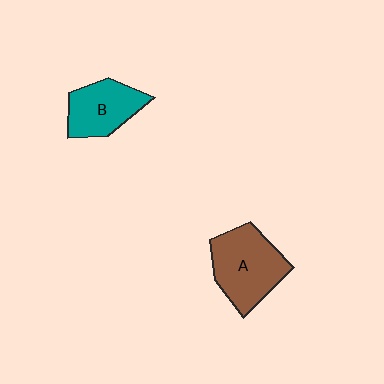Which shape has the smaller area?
Shape B (teal).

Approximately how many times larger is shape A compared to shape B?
Approximately 1.4 times.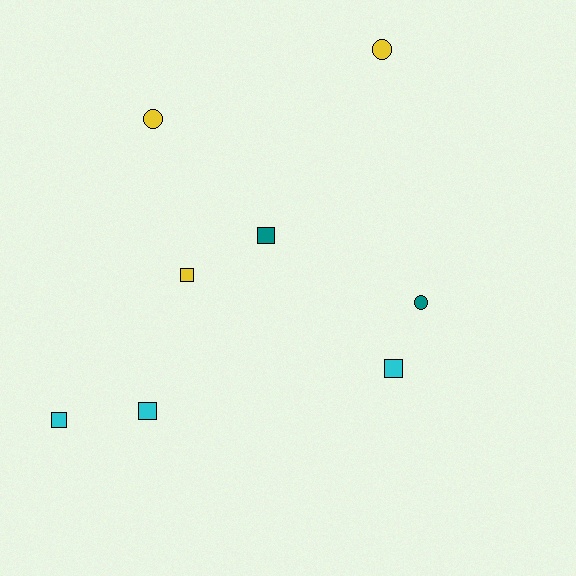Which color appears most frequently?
Yellow, with 3 objects.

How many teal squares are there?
There is 1 teal square.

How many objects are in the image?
There are 8 objects.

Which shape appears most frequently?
Square, with 5 objects.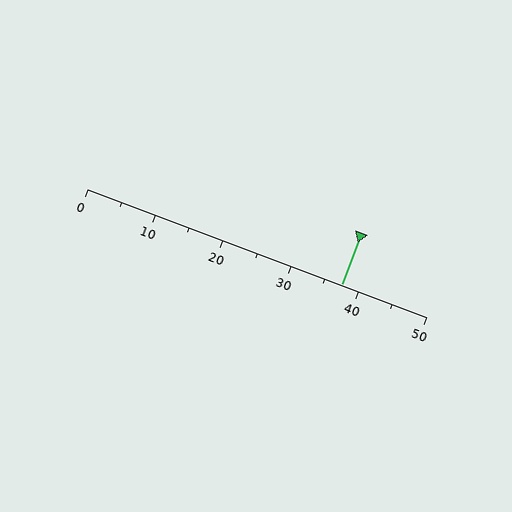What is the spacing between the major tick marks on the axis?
The major ticks are spaced 10 apart.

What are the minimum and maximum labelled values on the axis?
The axis runs from 0 to 50.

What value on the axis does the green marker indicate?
The marker indicates approximately 37.5.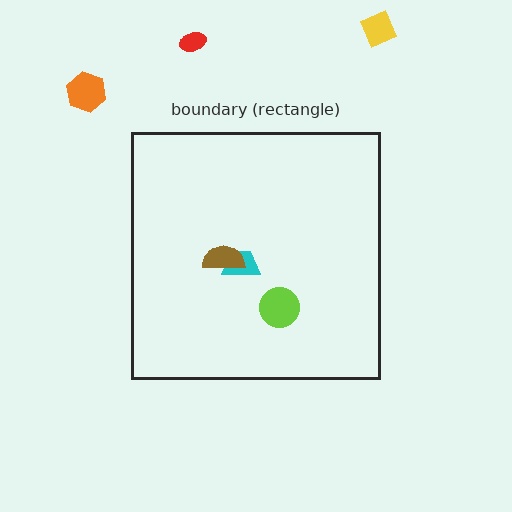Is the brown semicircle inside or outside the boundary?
Inside.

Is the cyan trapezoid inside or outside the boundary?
Inside.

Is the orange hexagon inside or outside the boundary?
Outside.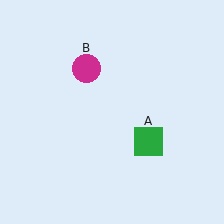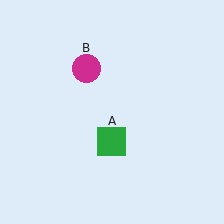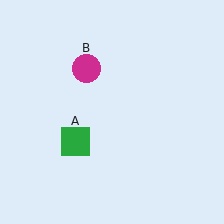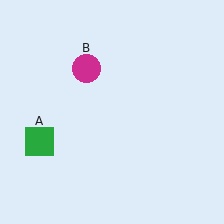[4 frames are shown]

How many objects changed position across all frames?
1 object changed position: green square (object A).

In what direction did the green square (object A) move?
The green square (object A) moved left.